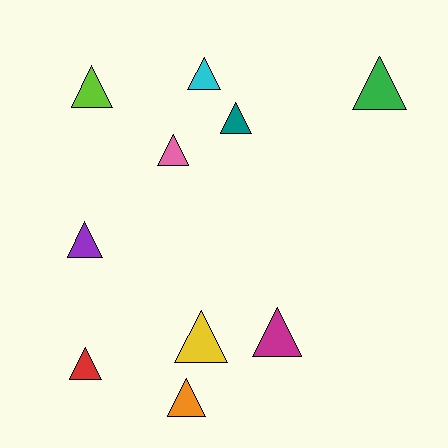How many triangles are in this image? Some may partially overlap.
There are 10 triangles.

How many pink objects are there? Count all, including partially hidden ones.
There is 1 pink object.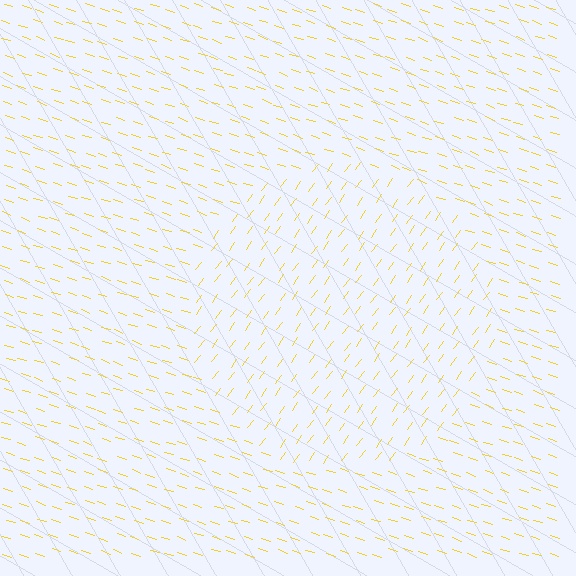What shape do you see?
I see a circle.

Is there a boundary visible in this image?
Yes, there is a texture boundary formed by a change in line orientation.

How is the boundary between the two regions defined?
The boundary is defined purely by a change in line orientation (approximately 72 degrees difference). All lines are the same color and thickness.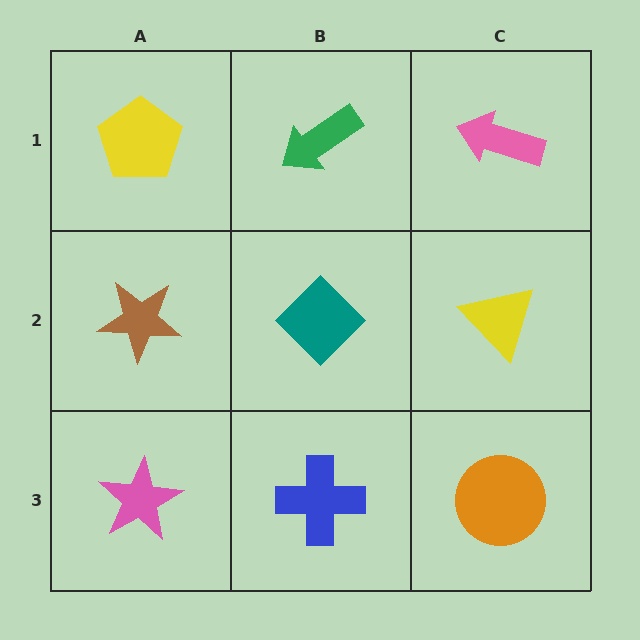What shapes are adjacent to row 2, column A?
A yellow pentagon (row 1, column A), a pink star (row 3, column A), a teal diamond (row 2, column B).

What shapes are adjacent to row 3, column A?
A brown star (row 2, column A), a blue cross (row 3, column B).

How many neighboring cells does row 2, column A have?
3.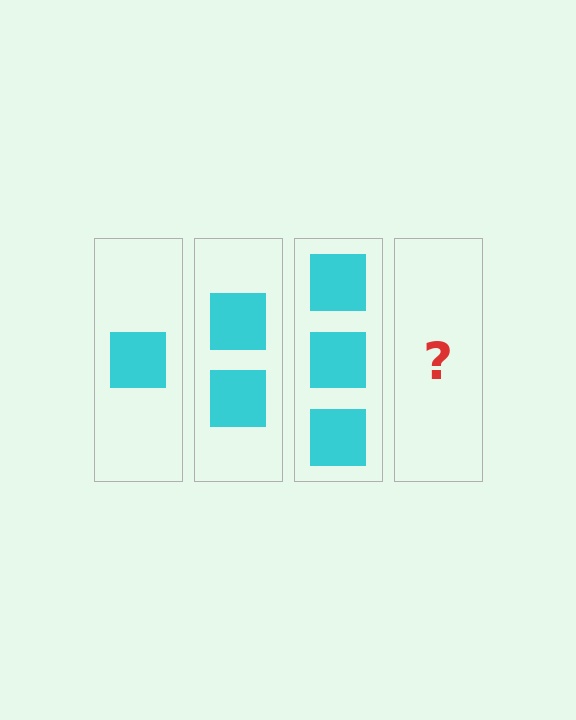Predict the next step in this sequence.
The next step is 4 squares.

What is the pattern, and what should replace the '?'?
The pattern is that each step adds one more square. The '?' should be 4 squares.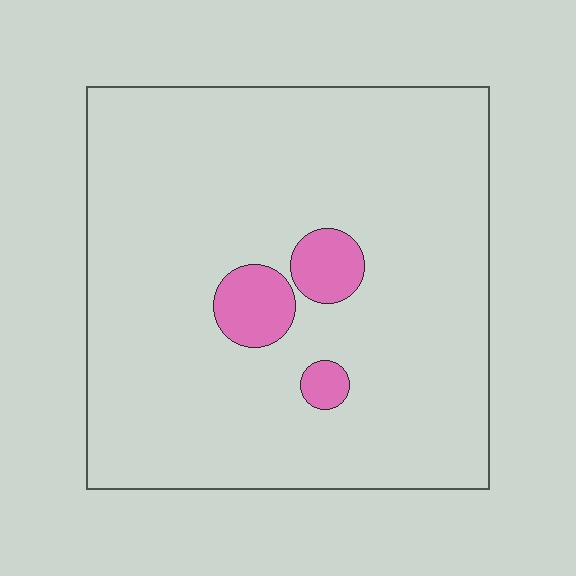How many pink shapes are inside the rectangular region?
3.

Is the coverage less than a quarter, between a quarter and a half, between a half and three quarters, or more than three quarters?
Less than a quarter.